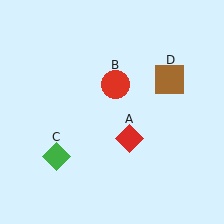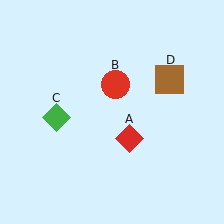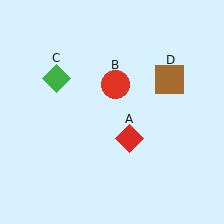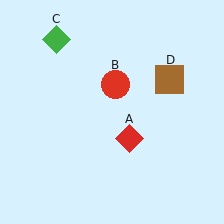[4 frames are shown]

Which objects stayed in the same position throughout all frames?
Red diamond (object A) and red circle (object B) and brown square (object D) remained stationary.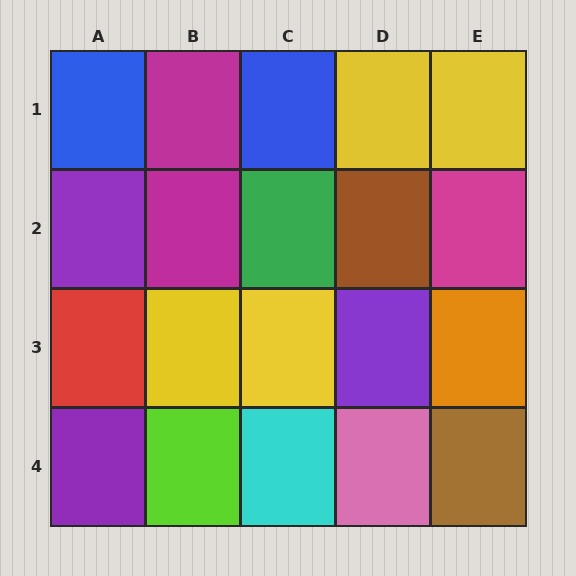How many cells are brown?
2 cells are brown.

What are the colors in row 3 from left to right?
Red, yellow, yellow, purple, orange.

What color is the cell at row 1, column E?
Yellow.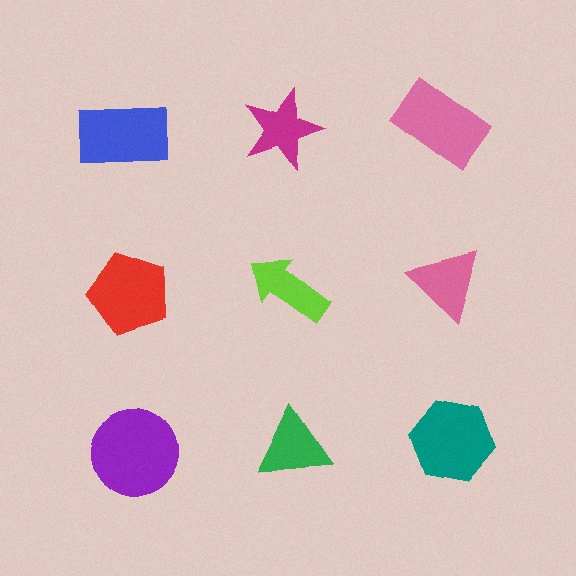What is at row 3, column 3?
A teal hexagon.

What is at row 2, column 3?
A pink triangle.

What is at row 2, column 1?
A red pentagon.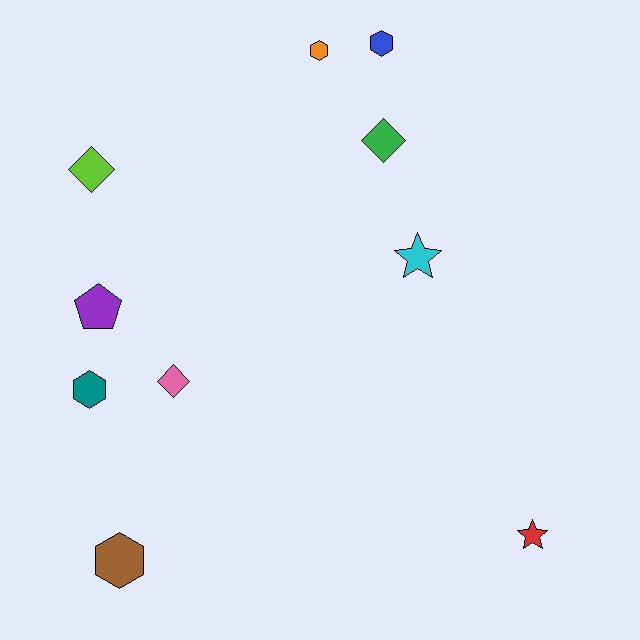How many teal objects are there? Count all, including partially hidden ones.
There is 1 teal object.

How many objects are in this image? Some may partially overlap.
There are 10 objects.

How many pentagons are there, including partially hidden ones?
There is 1 pentagon.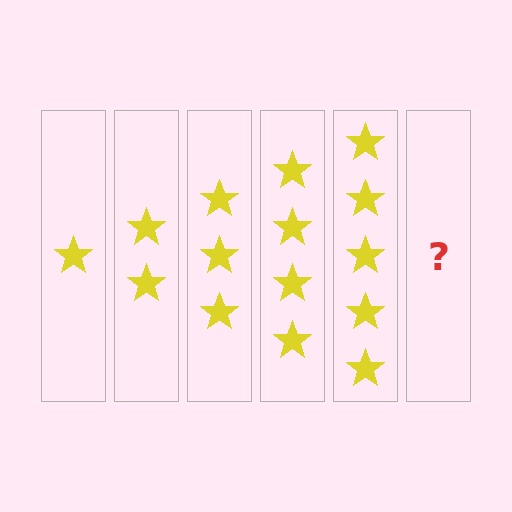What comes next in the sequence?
The next element should be 6 stars.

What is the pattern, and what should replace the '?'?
The pattern is that each step adds one more star. The '?' should be 6 stars.